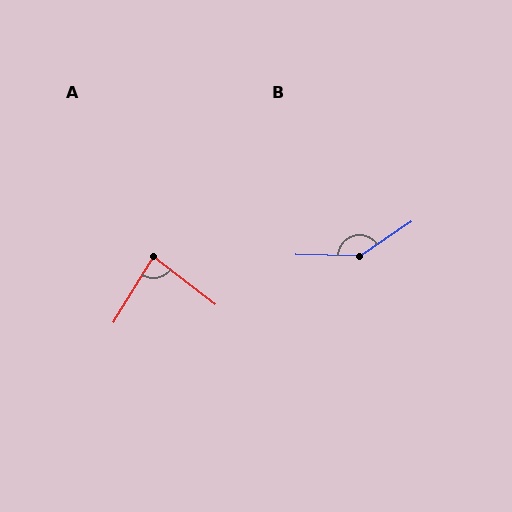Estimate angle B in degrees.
Approximately 144 degrees.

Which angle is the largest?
B, at approximately 144 degrees.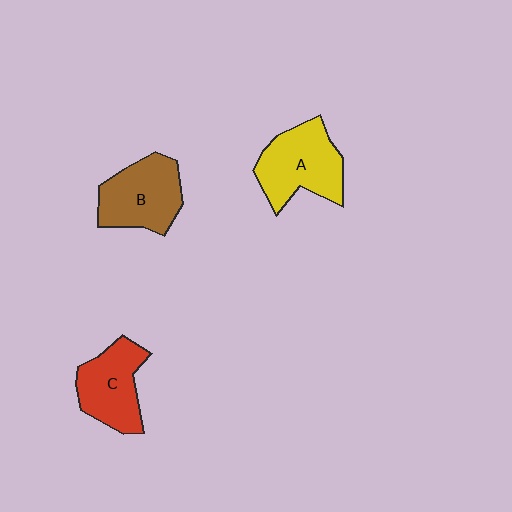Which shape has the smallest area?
Shape C (red).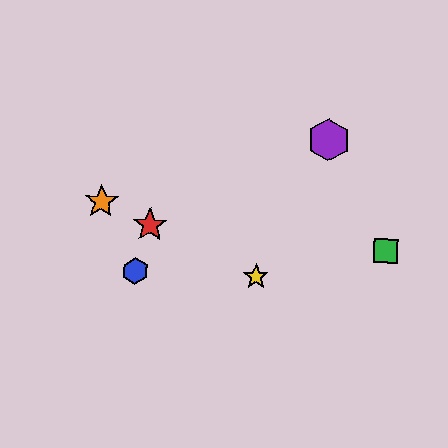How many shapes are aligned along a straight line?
3 shapes (the red star, the yellow star, the orange star) are aligned along a straight line.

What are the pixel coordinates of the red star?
The red star is at (150, 225).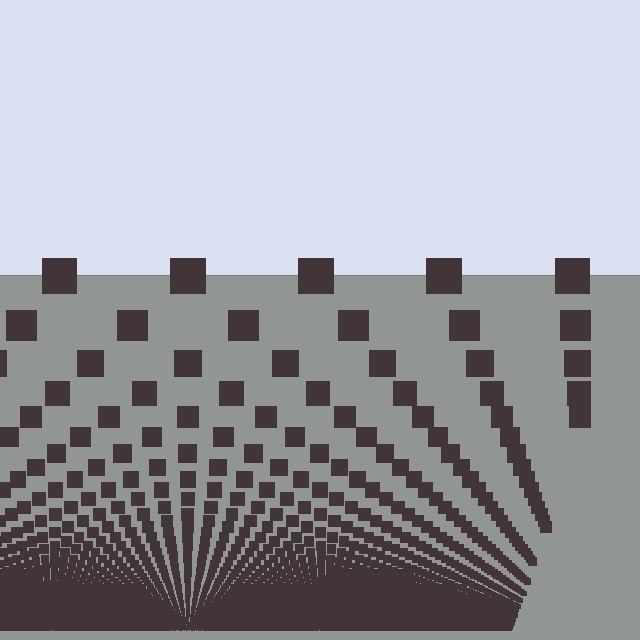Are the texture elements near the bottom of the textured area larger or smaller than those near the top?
Smaller. The gradient is inverted — elements near the bottom are smaller and denser.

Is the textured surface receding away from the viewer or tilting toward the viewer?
The surface appears to tilt toward the viewer. Texture elements get larger and sparser toward the top.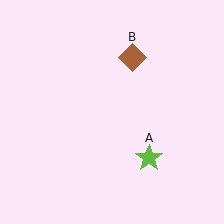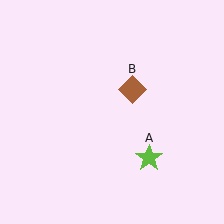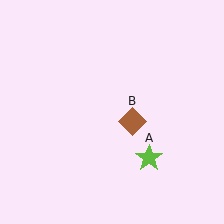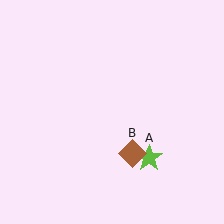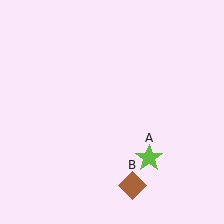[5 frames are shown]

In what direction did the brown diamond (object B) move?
The brown diamond (object B) moved down.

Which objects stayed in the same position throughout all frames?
Lime star (object A) remained stationary.